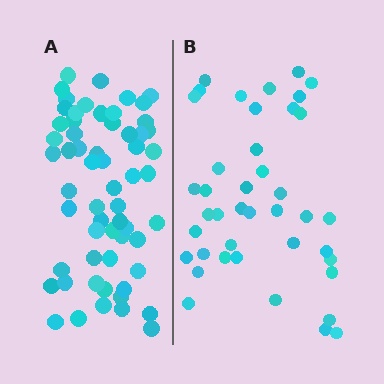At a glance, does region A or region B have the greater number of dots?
Region A (the left region) has more dots.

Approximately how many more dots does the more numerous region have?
Region A has approximately 20 more dots than region B.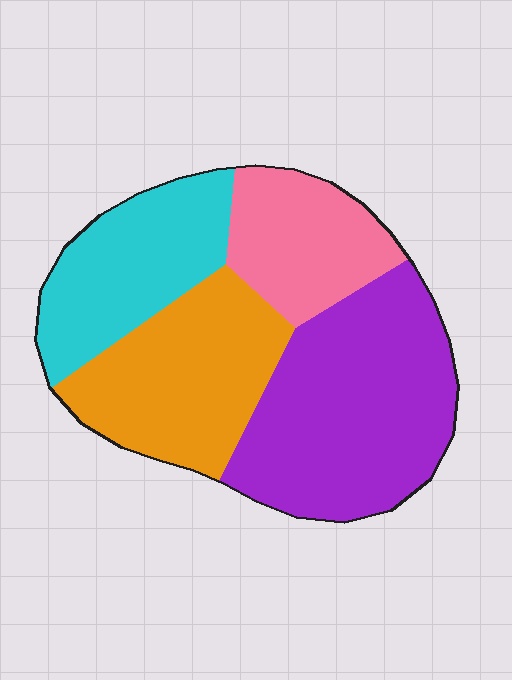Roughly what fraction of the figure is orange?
Orange takes up about one quarter (1/4) of the figure.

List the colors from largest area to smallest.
From largest to smallest: purple, orange, cyan, pink.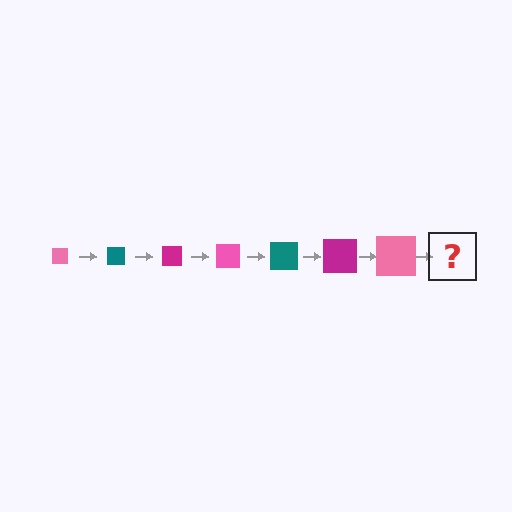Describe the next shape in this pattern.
It should be a teal square, larger than the previous one.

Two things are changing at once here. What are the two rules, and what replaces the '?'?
The two rules are that the square grows larger each step and the color cycles through pink, teal, and magenta. The '?' should be a teal square, larger than the previous one.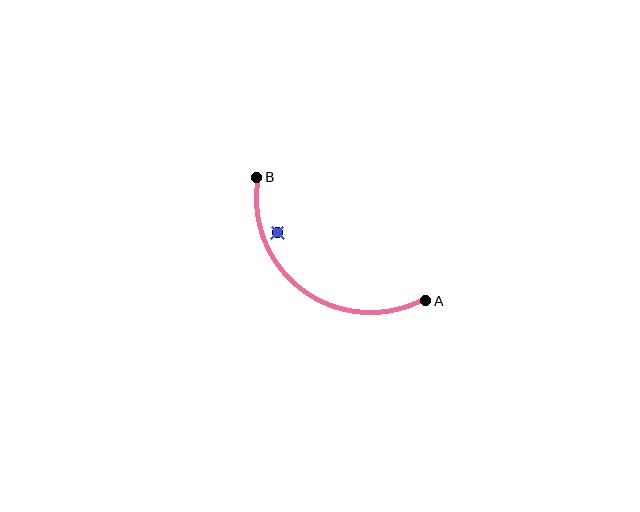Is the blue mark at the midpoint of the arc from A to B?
No — the blue mark does not lie on the arc at all. It sits slightly inside the curve.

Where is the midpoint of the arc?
The arc midpoint is the point on the curve farthest from the straight line joining A and B. It sits below and to the left of that line.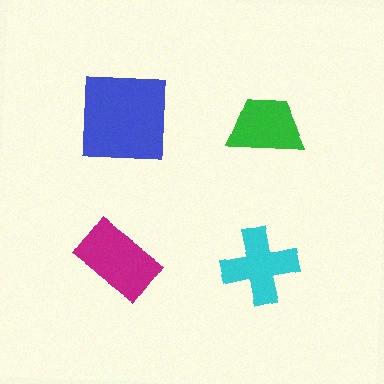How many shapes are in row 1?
2 shapes.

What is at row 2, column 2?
A cyan cross.